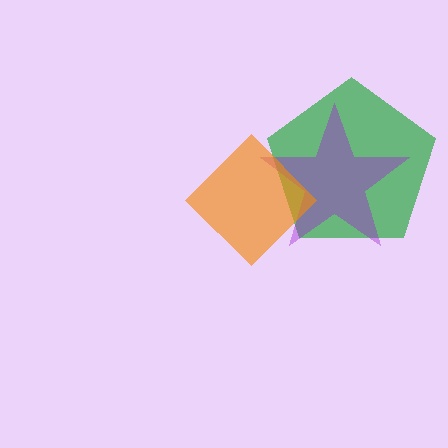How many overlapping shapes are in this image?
There are 3 overlapping shapes in the image.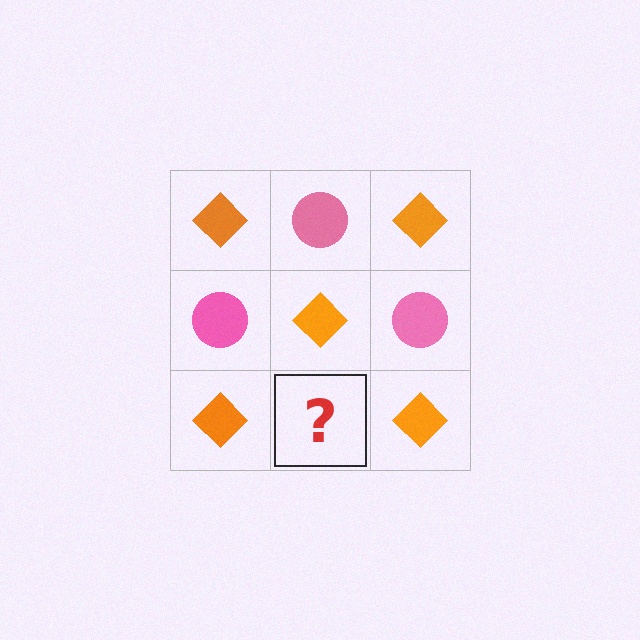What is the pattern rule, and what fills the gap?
The rule is that it alternates orange diamond and pink circle in a checkerboard pattern. The gap should be filled with a pink circle.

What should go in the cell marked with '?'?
The missing cell should contain a pink circle.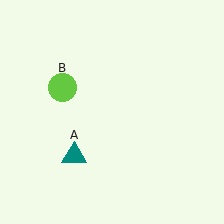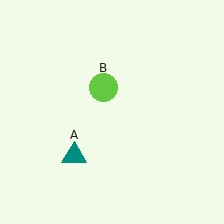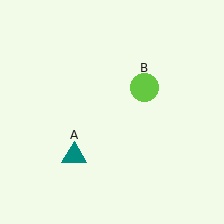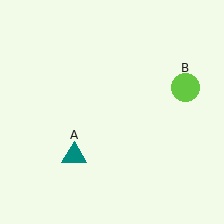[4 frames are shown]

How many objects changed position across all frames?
1 object changed position: lime circle (object B).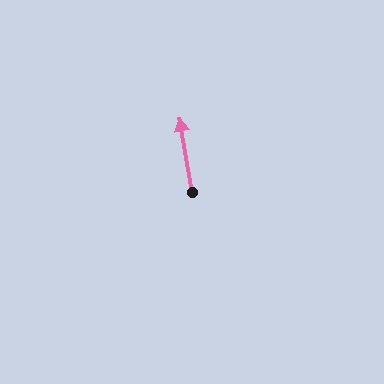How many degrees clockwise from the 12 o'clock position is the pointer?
Approximately 350 degrees.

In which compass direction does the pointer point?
North.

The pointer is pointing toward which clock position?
Roughly 12 o'clock.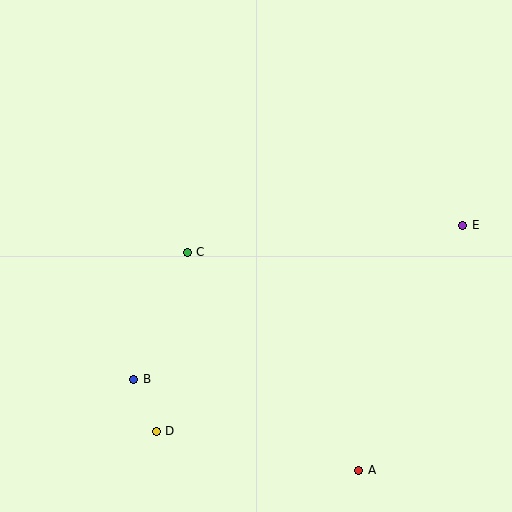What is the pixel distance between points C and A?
The distance between C and A is 277 pixels.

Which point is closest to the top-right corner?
Point E is closest to the top-right corner.